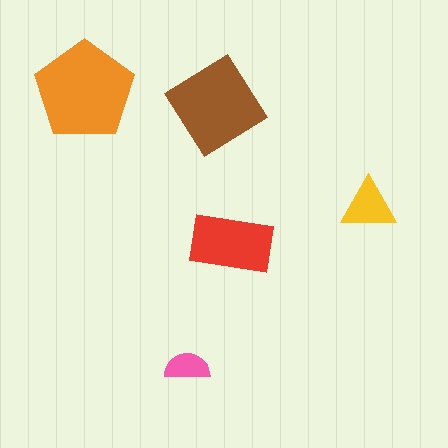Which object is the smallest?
The pink semicircle.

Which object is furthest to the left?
The orange pentagon is leftmost.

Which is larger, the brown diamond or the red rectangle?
The brown diamond.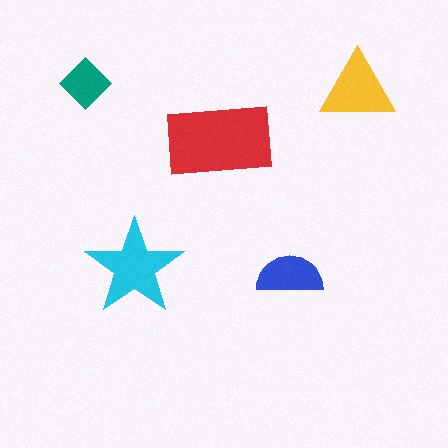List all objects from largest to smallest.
The red rectangle, the cyan star, the yellow triangle, the blue semicircle, the teal diamond.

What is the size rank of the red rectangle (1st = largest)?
1st.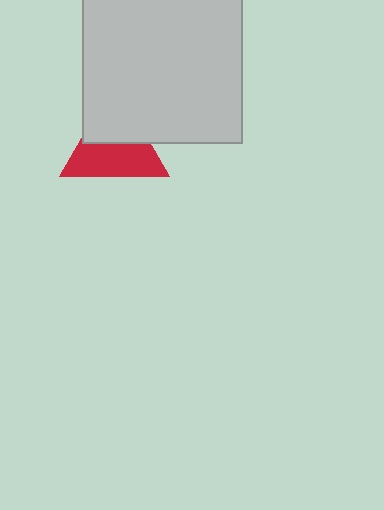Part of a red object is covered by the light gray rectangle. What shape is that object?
It is a triangle.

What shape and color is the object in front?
The object in front is a light gray rectangle.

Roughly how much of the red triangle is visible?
About half of it is visible (roughly 58%).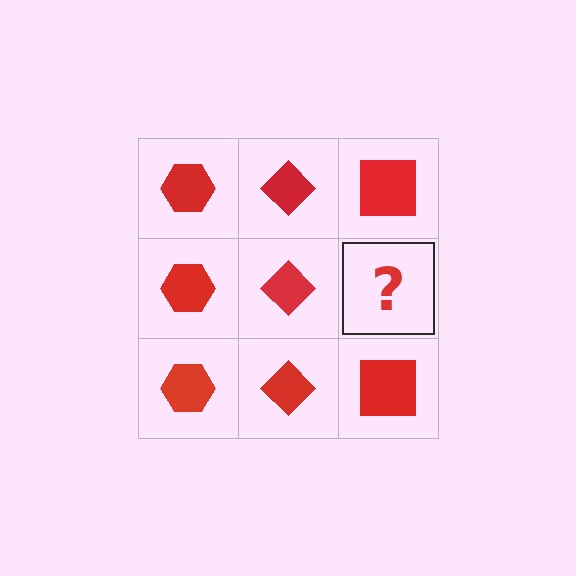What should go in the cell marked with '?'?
The missing cell should contain a red square.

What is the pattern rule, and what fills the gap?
The rule is that each column has a consistent shape. The gap should be filled with a red square.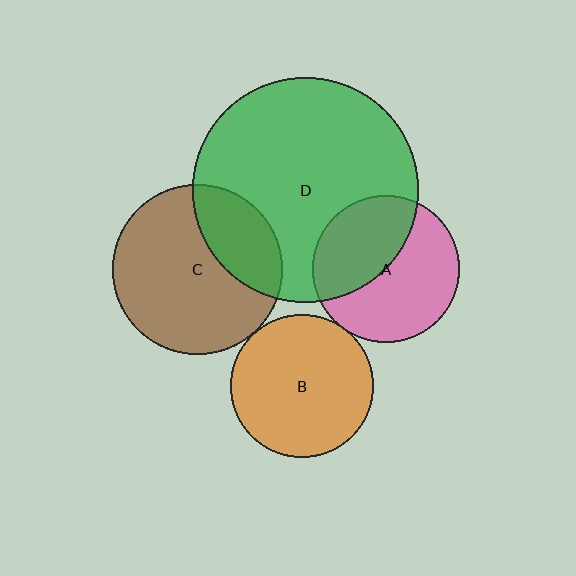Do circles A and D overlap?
Yes.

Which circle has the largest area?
Circle D (green).